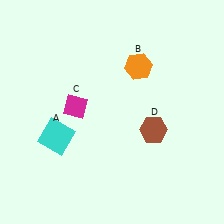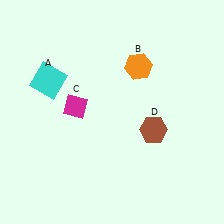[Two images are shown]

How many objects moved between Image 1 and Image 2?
1 object moved between the two images.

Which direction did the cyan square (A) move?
The cyan square (A) moved up.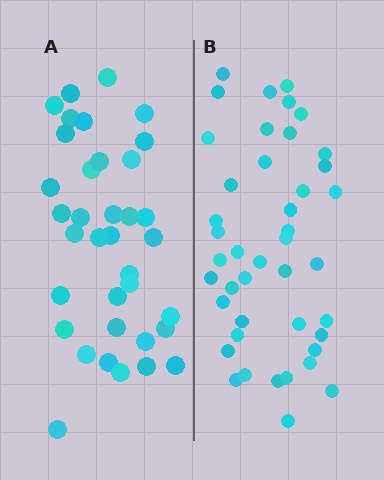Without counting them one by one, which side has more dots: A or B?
Region B (the right region) has more dots.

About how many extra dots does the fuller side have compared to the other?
Region B has roughly 8 or so more dots than region A.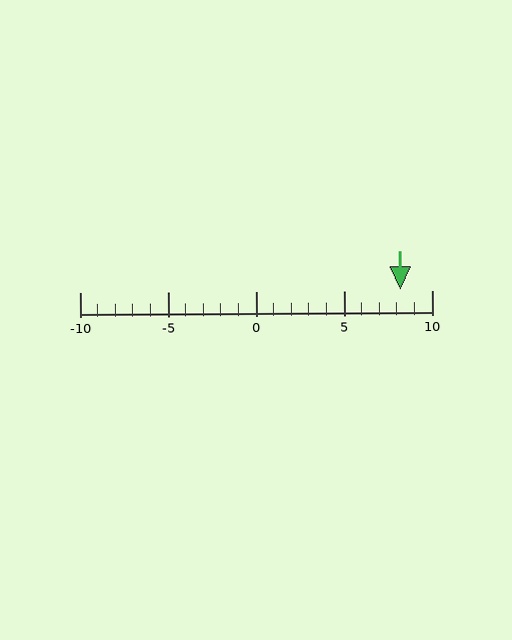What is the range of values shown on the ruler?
The ruler shows values from -10 to 10.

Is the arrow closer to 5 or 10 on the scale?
The arrow is closer to 10.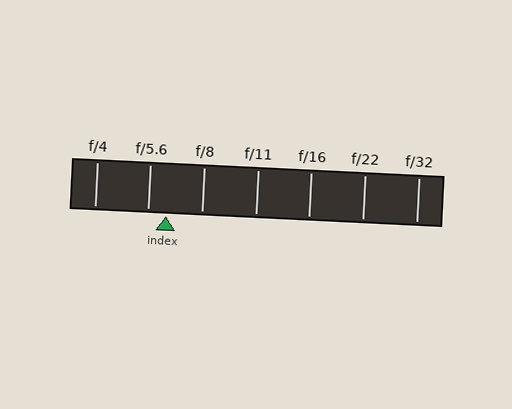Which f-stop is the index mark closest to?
The index mark is closest to f/5.6.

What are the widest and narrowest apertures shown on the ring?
The widest aperture shown is f/4 and the narrowest is f/32.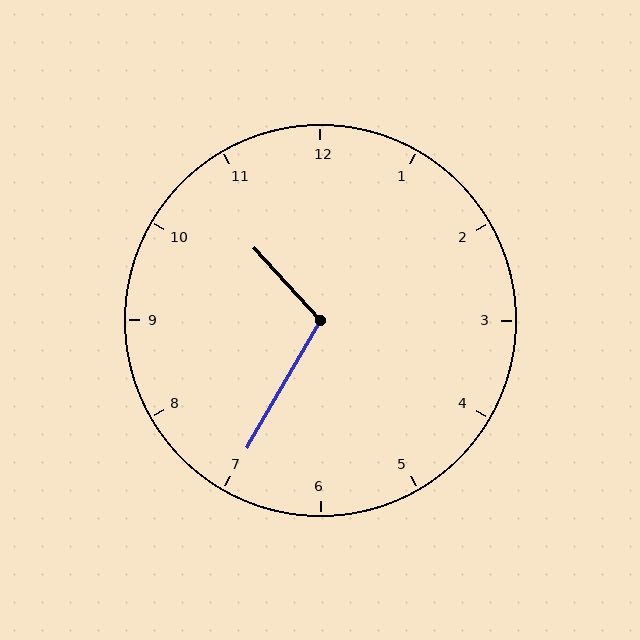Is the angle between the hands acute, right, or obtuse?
It is obtuse.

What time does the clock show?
10:35.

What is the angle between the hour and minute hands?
Approximately 108 degrees.